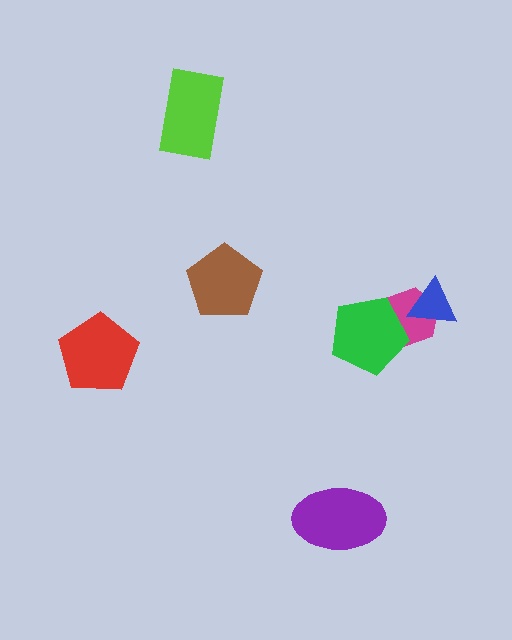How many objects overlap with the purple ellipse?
0 objects overlap with the purple ellipse.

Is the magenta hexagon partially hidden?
Yes, it is partially covered by another shape.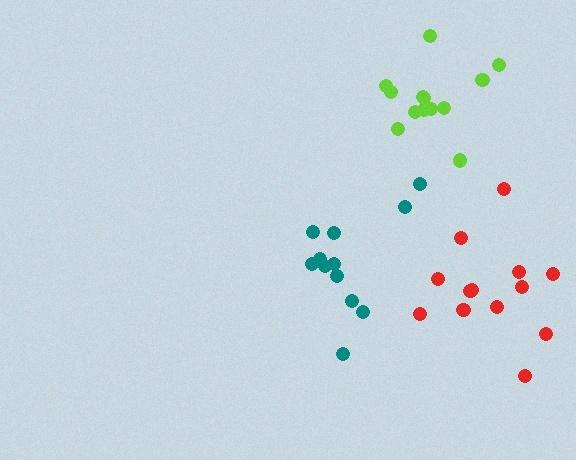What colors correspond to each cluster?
The clusters are colored: lime, red, teal.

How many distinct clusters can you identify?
There are 3 distinct clusters.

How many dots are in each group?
Group 1: 13 dots, Group 2: 13 dots, Group 3: 12 dots (38 total).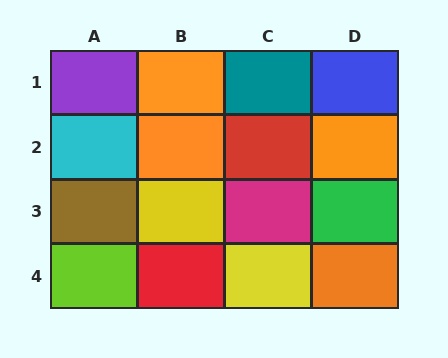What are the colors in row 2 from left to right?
Cyan, orange, red, orange.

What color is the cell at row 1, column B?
Orange.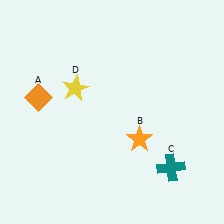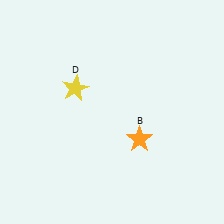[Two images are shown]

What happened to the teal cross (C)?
The teal cross (C) was removed in Image 2. It was in the bottom-right area of Image 1.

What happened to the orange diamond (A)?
The orange diamond (A) was removed in Image 2. It was in the top-left area of Image 1.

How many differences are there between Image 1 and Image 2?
There are 2 differences between the two images.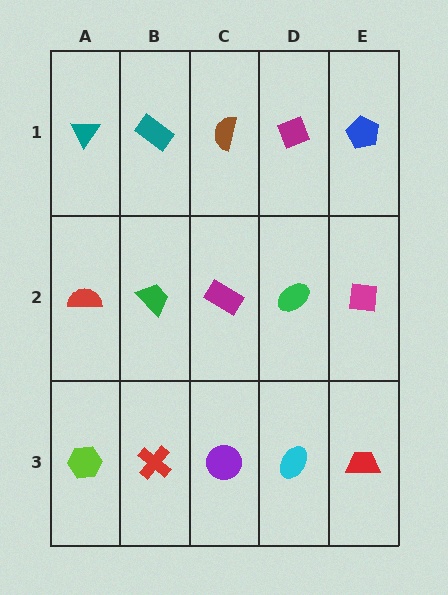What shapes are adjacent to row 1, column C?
A magenta rectangle (row 2, column C), a teal rectangle (row 1, column B), a magenta diamond (row 1, column D).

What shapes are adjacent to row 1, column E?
A magenta square (row 2, column E), a magenta diamond (row 1, column D).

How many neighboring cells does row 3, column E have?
2.